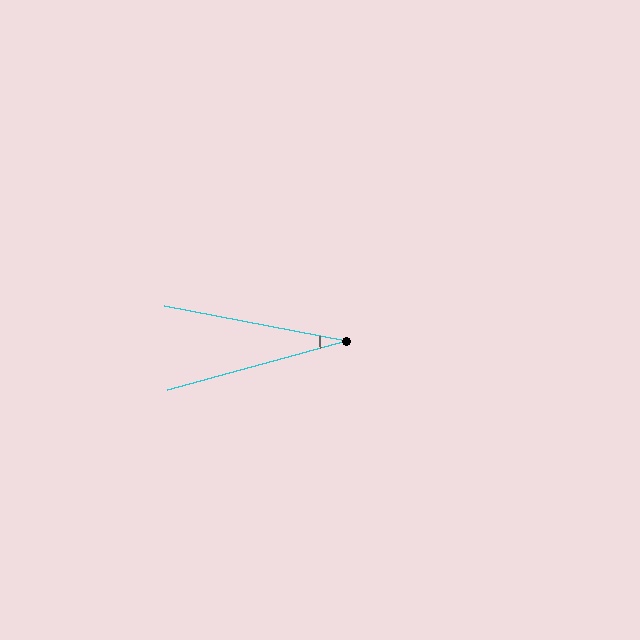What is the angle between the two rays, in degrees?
Approximately 26 degrees.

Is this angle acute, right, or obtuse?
It is acute.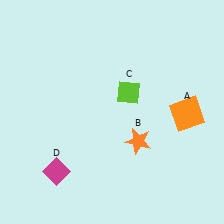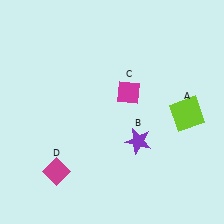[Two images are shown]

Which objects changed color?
A changed from orange to lime. B changed from orange to purple. C changed from lime to magenta.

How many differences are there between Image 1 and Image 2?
There are 3 differences between the two images.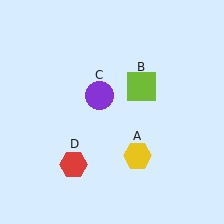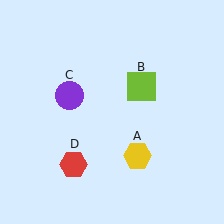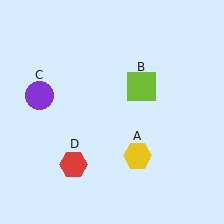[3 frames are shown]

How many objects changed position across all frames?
1 object changed position: purple circle (object C).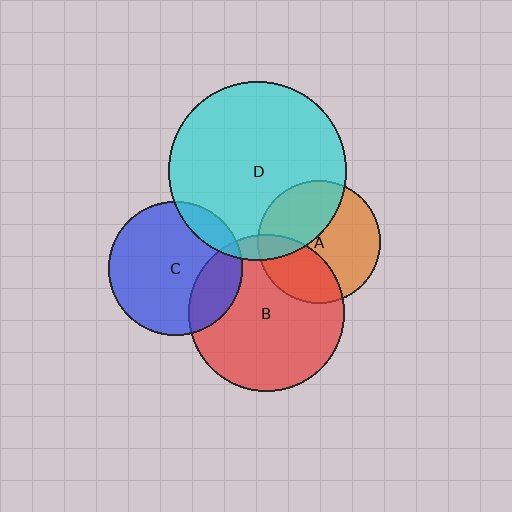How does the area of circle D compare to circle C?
Approximately 1.8 times.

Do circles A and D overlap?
Yes.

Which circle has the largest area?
Circle D (cyan).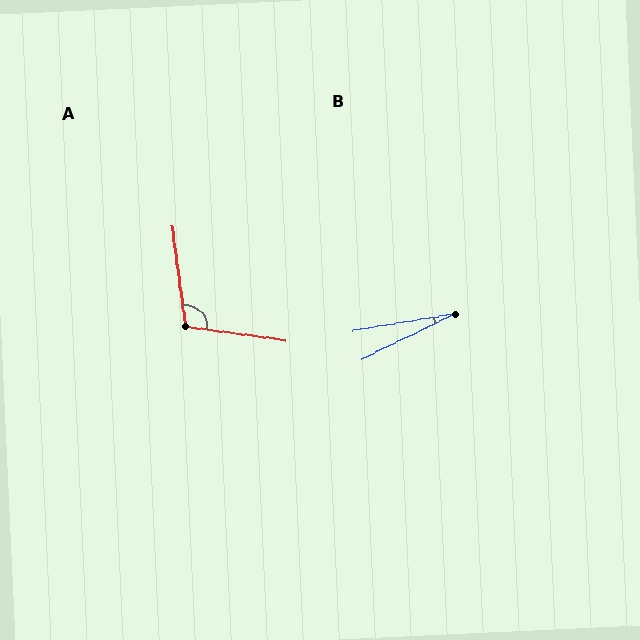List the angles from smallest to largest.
B (17°), A (105°).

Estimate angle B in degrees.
Approximately 17 degrees.